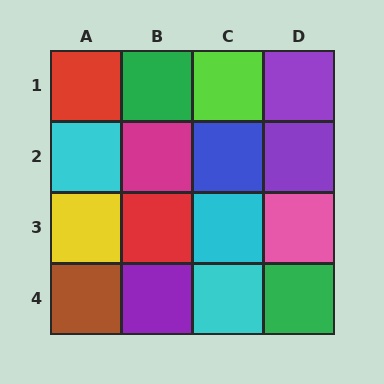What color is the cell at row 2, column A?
Cyan.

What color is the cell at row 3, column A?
Yellow.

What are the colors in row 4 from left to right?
Brown, purple, cyan, green.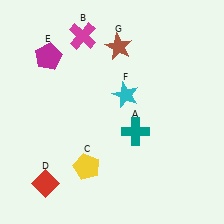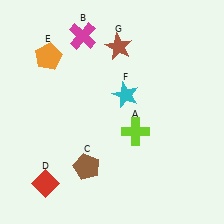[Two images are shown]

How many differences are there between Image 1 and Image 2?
There are 3 differences between the two images.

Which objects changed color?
A changed from teal to lime. C changed from yellow to brown. E changed from magenta to orange.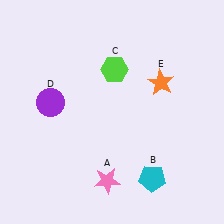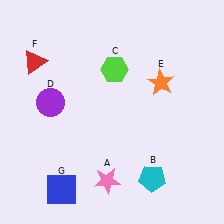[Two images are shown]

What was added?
A red triangle (F), a blue square (G) were added in Image 2.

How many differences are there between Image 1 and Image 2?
There are 2 differences between the two images.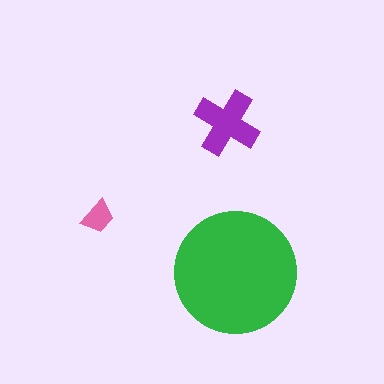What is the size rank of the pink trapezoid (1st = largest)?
3rd.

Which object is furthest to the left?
The pink trapezoid is leftmost.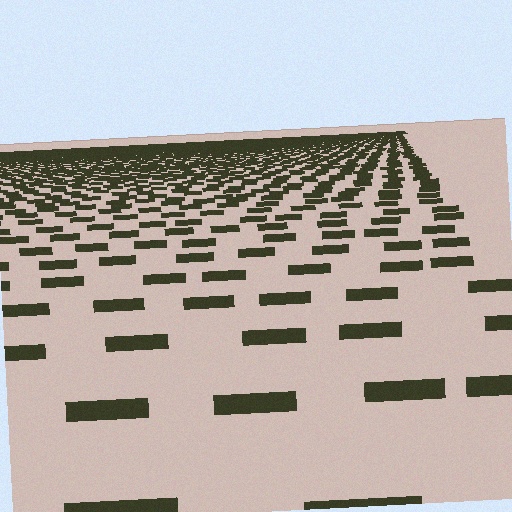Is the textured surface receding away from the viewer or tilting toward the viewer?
The surface is receding away from the viewer. Texture elements get smaller and denser toward the top.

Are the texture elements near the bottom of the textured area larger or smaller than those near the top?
Larger. Near the bottom, elements are closer to the viewer and appear at a bigger on-screen size.